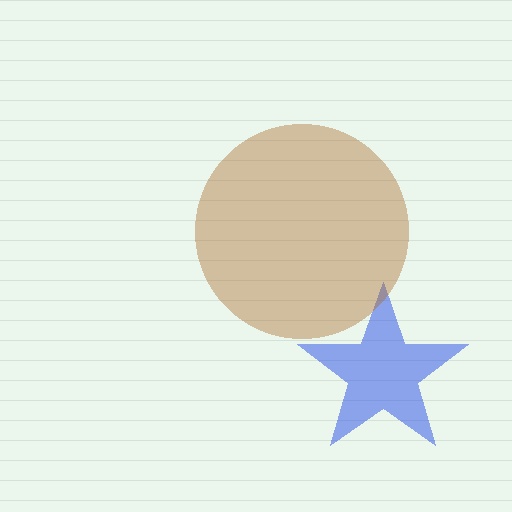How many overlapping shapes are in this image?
There are 2 overlapping shapes in the image.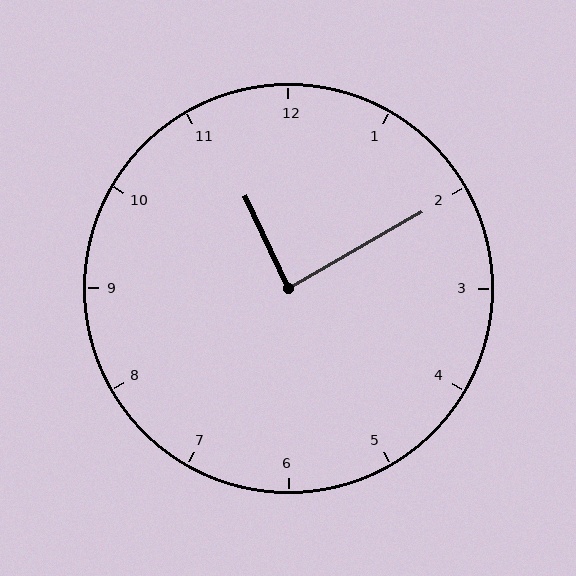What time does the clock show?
11:10.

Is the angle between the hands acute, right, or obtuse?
It is right.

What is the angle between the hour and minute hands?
Approximately 85 degrees.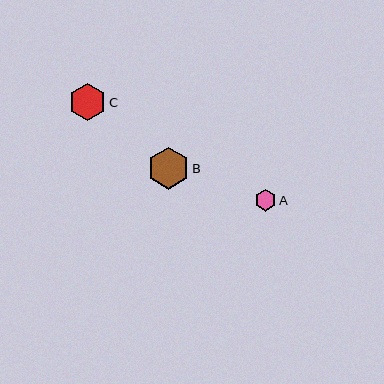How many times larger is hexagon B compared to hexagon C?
Hexagon B is approximately 1.1 times the size of hexagon C.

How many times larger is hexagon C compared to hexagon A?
Hexagon C is approximately 1.7 times the size of hexagon A.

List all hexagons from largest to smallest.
From largest to smallest: B, C, A.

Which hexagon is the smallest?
Hexagon A is the smallest with a size of approximately 22 pixels.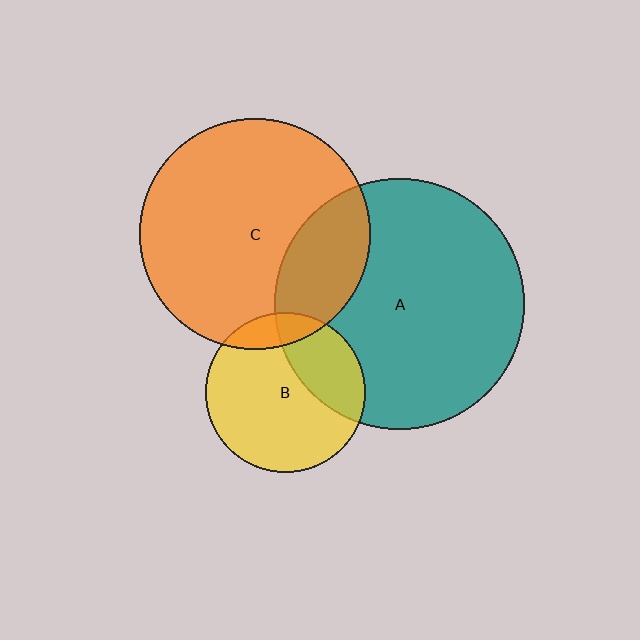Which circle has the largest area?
Circle A (teal).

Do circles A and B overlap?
Yes.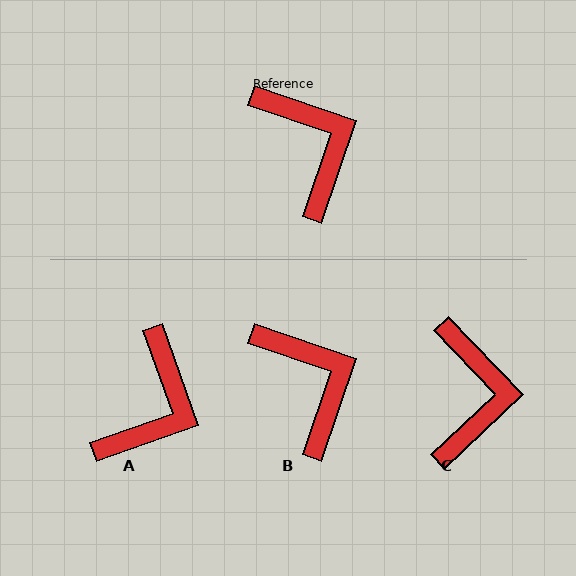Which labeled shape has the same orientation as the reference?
B.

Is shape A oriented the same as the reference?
No, it is off by about 52 degrees.